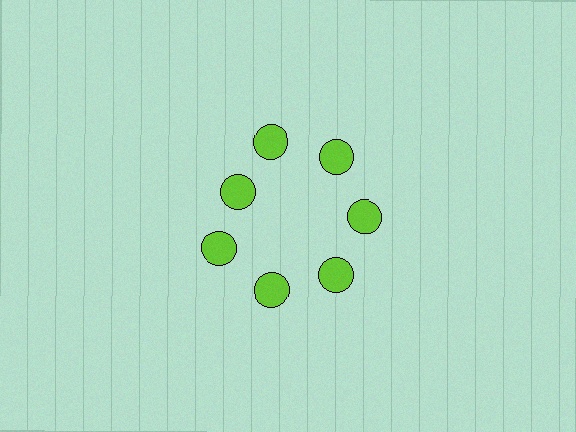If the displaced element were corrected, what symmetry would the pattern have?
It would have 7-fold rotational symmetry — the pattern would map onto itself every 51 degrees.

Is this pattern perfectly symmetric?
No. The 7 lime circles are arranged in a ring, but one element near the 10 o'clock position is pulled inward toward the center, breaking the 7-fold rotational symmetry.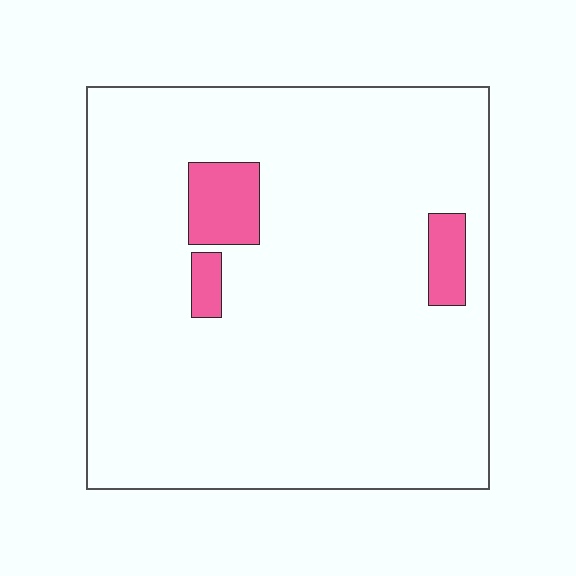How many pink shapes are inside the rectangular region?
3.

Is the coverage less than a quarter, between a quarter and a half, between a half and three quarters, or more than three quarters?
Less than a quarter.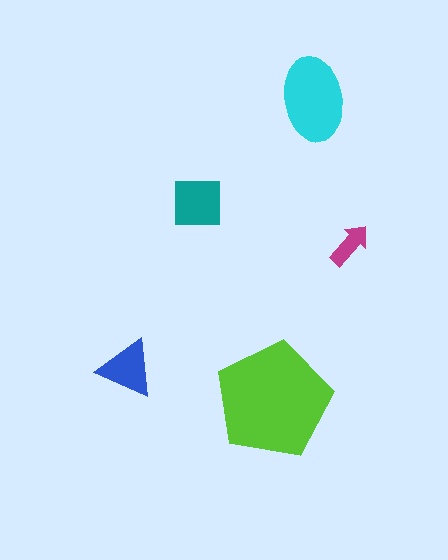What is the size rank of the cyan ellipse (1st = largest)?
2nd.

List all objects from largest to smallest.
The lime pentagon, the cyan ellipse, the teal square, the blue triangle, the magenta arrow.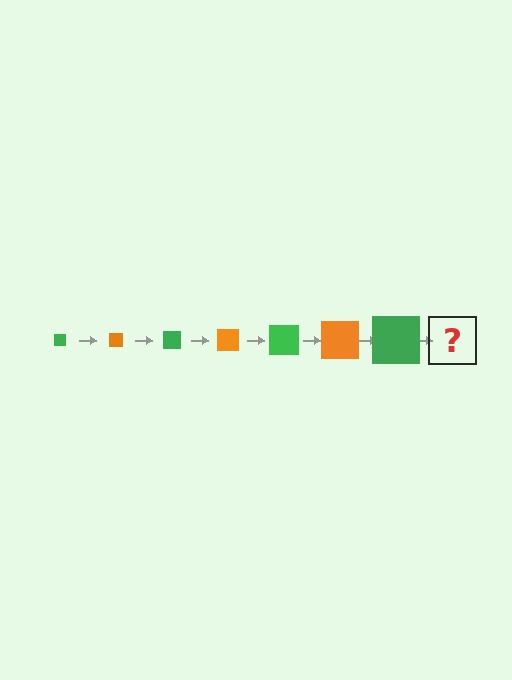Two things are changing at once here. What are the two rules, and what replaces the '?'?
The two rules are that the square grows larger each step and the color cycles through green and orange. The '?' should be an orange square, larger than the previous one.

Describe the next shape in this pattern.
It should be an orange square, larger than the previous one.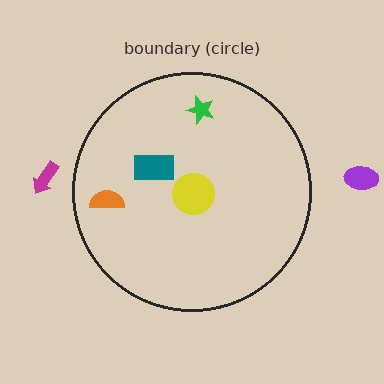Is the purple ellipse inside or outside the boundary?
Outside.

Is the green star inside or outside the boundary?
Inside.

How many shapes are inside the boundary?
4 inside, 2 outside.